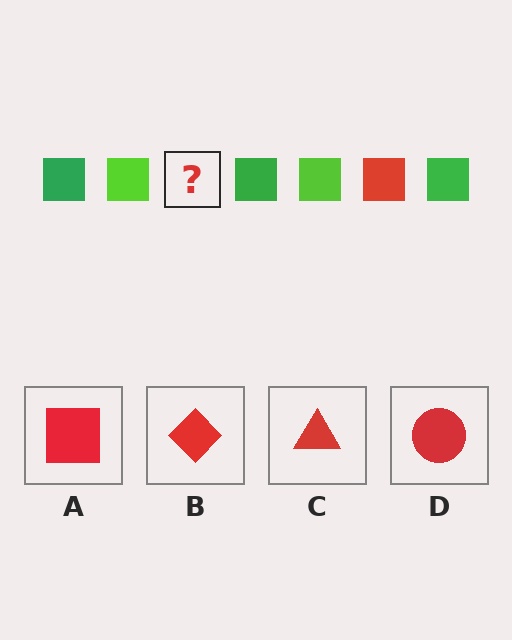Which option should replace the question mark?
Option A.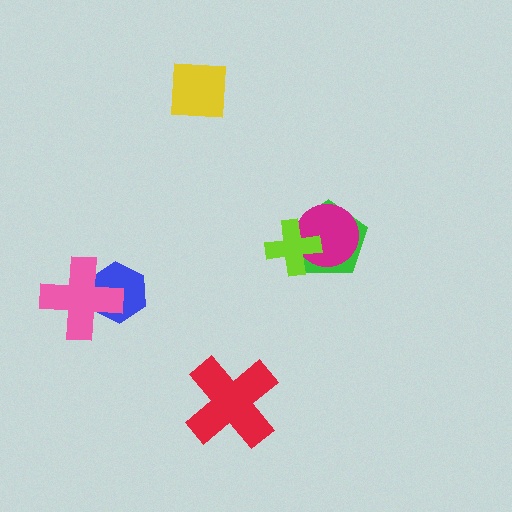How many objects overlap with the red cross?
0 objects overlap with the red cross.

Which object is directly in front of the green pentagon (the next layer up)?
The magenta circle is directly in front of the green pentagon.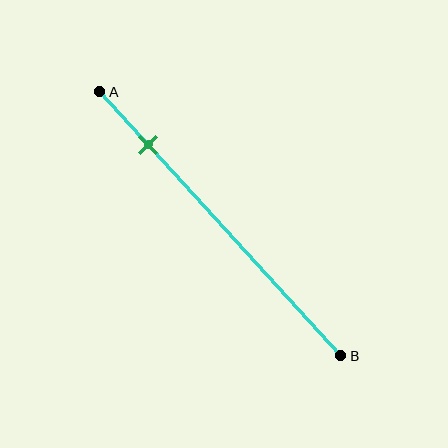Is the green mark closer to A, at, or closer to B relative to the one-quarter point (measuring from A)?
The green mark is closer to point A than the one-quarter point of segment AB.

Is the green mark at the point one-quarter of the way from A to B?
No, the mark is at about 20% from A, not at the 25% one-quarter point.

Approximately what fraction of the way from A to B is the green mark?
The green mark is approximately 20% of the way from A to B.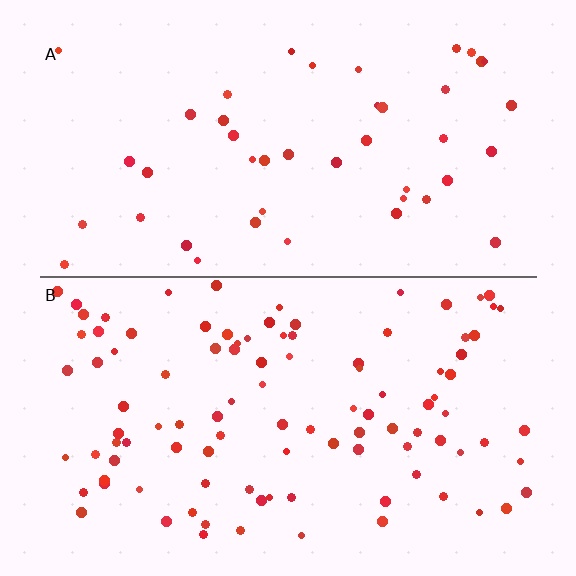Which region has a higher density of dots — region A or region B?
B (the bottom).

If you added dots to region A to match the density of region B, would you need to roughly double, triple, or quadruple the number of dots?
Approximately double.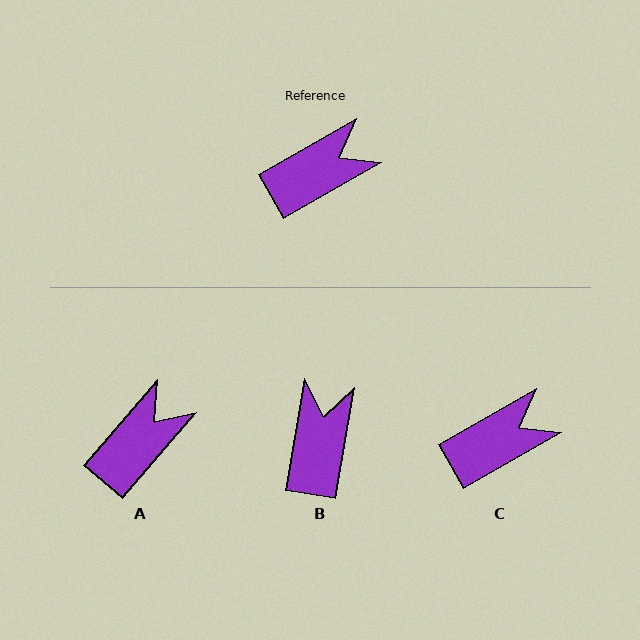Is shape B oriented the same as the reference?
No, it is off by about 51 degrees.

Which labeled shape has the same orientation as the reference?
C.